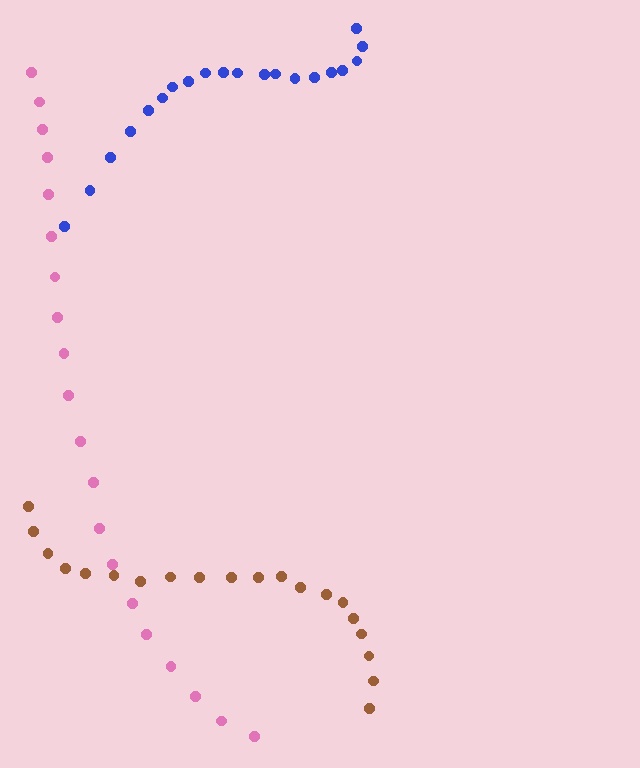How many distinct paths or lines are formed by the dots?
There are 3 distinct paths.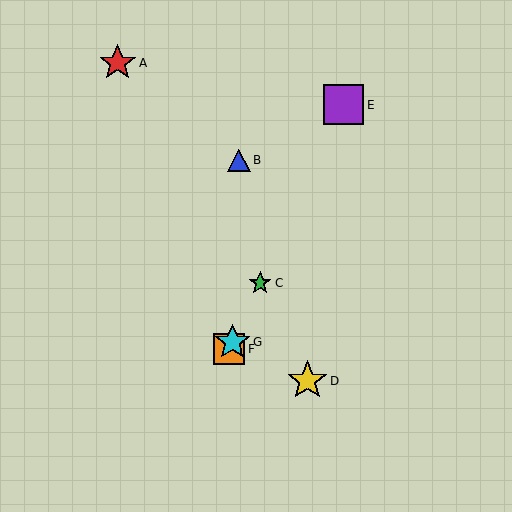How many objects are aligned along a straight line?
4 objects (C, E, F, G) are aligned along a straight line.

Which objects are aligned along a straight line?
Objects C, E, F, G are aligned along a straight line.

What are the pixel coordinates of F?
Object F is at (229, 349).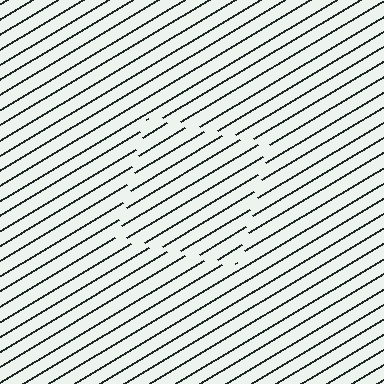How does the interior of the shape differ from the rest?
The interior of the shape contains the same grating, shifted by half a period — the contour is defined by the phase discontinuity where line-ends from the inner and outer gratings abut.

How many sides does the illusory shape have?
4 sides — the line-ends trace a square.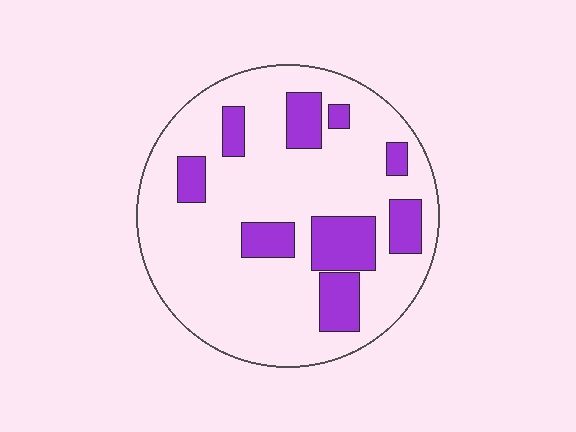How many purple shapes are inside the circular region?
9.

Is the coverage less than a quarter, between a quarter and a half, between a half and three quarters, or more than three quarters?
Less than a quarter.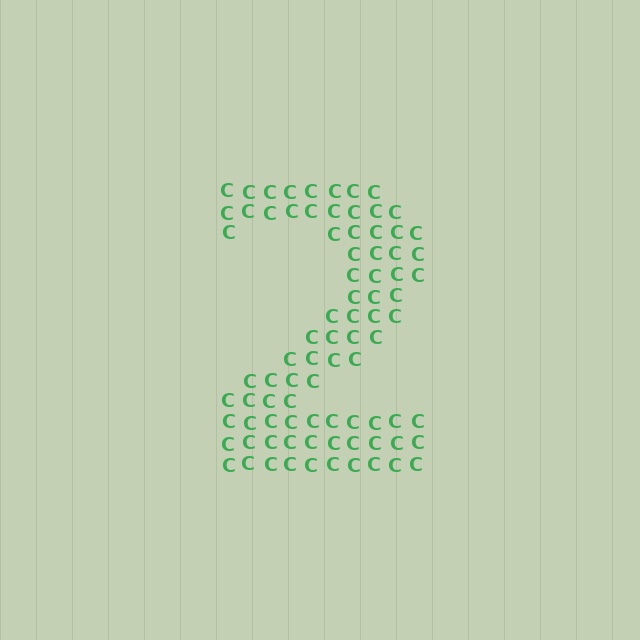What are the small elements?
The small elements are letter C's.